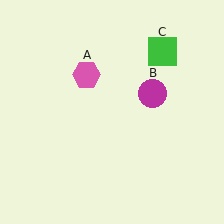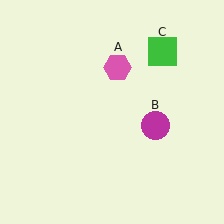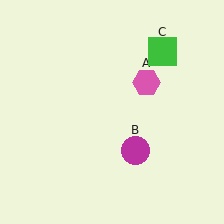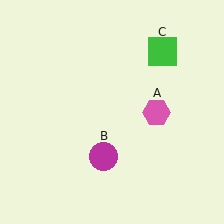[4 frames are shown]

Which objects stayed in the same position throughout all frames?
Green square (object C) remained stationary.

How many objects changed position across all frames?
2 objects changed position: pink hexagon (object A), magenta circle (object B).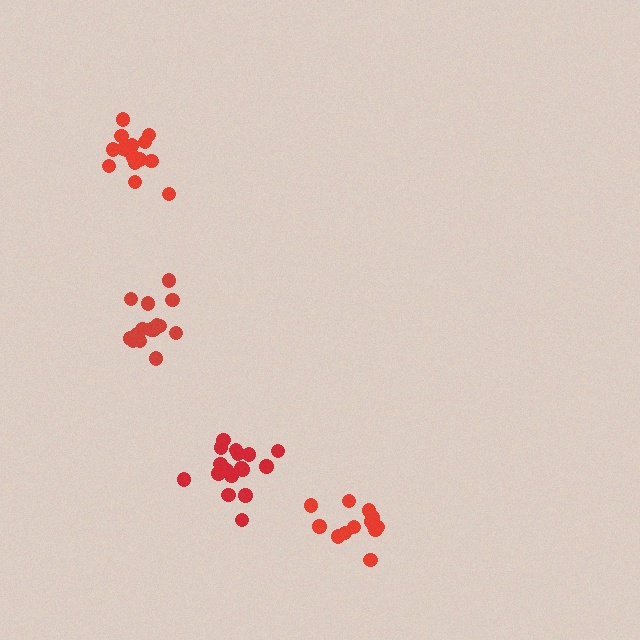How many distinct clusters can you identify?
There are 4 distinct clusters.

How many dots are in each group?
Group 1: 13 dots, Group 2: 15 dots, Group 3: 18 dots, Group 4: 15 dots (61 total).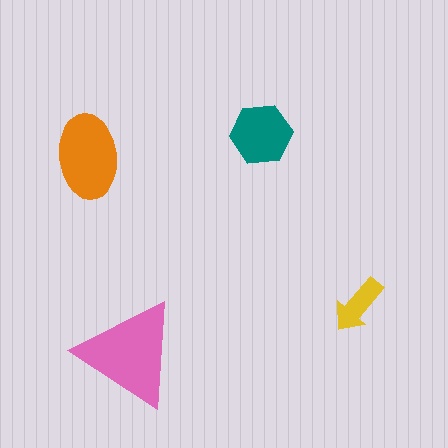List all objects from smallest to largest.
The yellow arrow, the teal hexagon, the orange ellipse, the pink triangle.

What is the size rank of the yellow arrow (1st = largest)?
4th.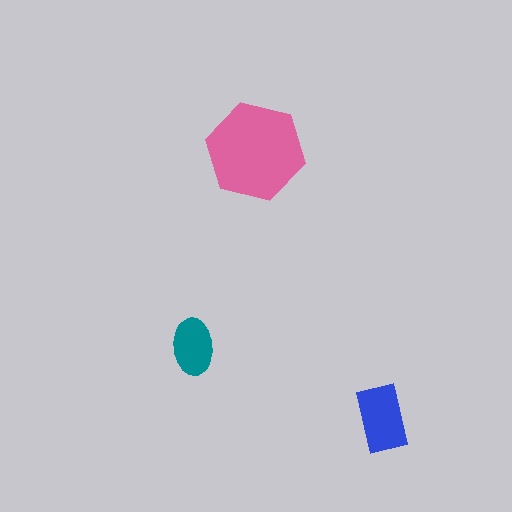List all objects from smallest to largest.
The teal ellipse, the blue rectangle, the pink hexagon.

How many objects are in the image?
There are 3 objects in the image.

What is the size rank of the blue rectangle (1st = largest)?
2nd.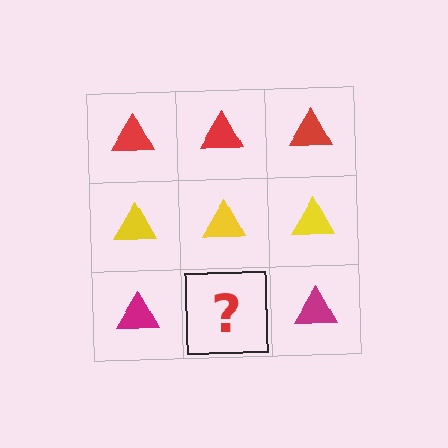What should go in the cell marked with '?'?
The missing cell should contain a magenta triangle.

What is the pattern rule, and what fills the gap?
The rule is that each row has a consistent color. The gap should be filled with a magenta triangle.